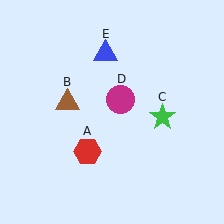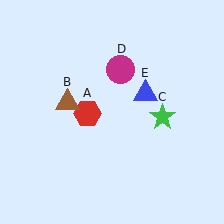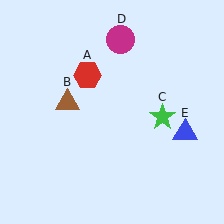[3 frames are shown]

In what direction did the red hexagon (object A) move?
The red hexagon (object A) moved up.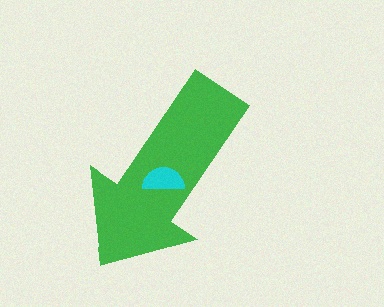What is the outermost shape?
The green arrow.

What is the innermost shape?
The cyan semicircle.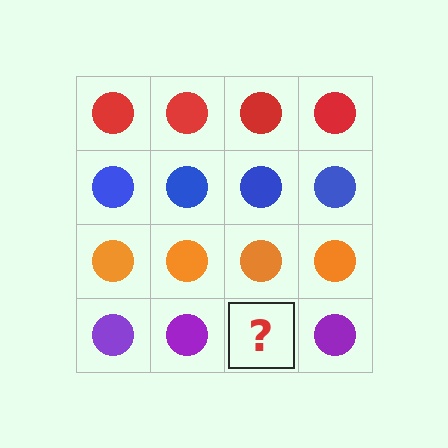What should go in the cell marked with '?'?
The missing cell should contain a purple circle.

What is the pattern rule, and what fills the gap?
The rule is that each row has a consistent color. The gap should be filled with a purple circle.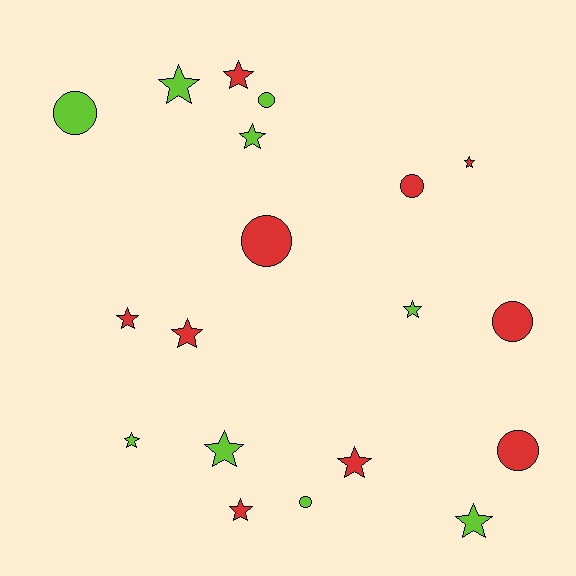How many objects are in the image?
There are 19 objects.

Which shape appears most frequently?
Star, with 12 objects.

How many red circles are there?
There are 4 red circles.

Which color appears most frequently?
Red, with 10 objects.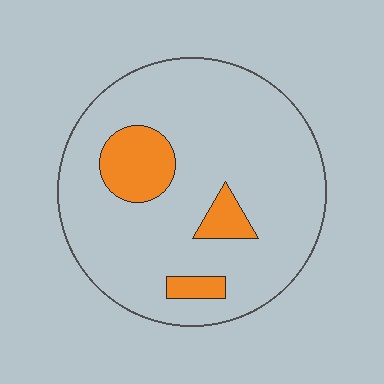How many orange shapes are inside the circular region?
3.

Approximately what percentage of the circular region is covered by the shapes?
Approximately 15%.